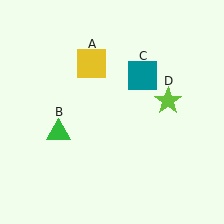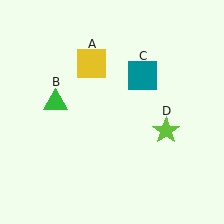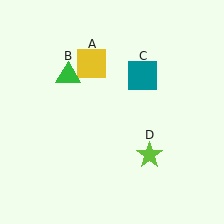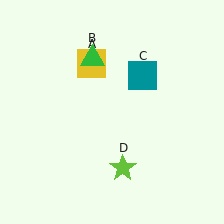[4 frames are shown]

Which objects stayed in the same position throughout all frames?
Yellow square (object A) and teal square (object C) remained stationary.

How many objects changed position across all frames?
2 objects changed position: green triangle (object B), lime star (object D).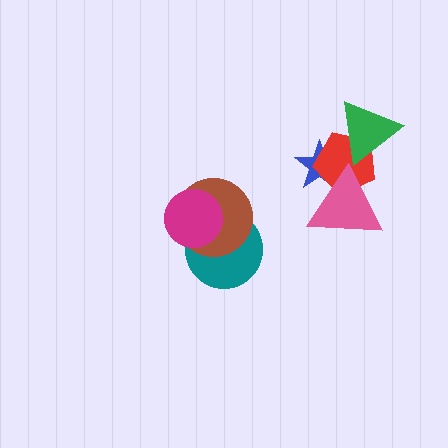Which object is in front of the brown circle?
The magenta circle is in front of the brown circle.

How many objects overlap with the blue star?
2 objects overlap with the blue star.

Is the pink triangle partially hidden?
No, no other shape covers it.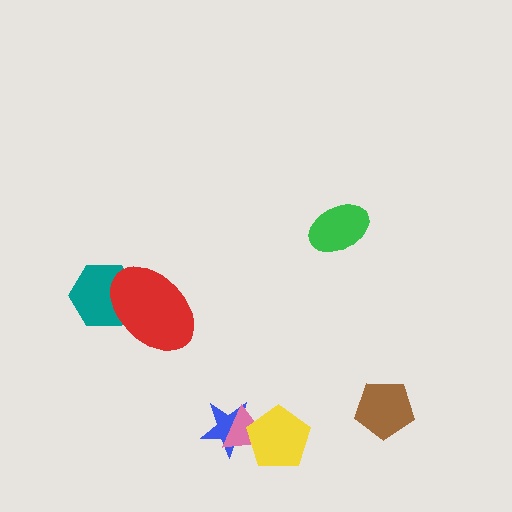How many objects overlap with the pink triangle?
2 objects overlap with the pink triangle.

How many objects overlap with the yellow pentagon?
2 objects overlap with the yellow pentagon.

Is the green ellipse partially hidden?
No, no other shape covers it.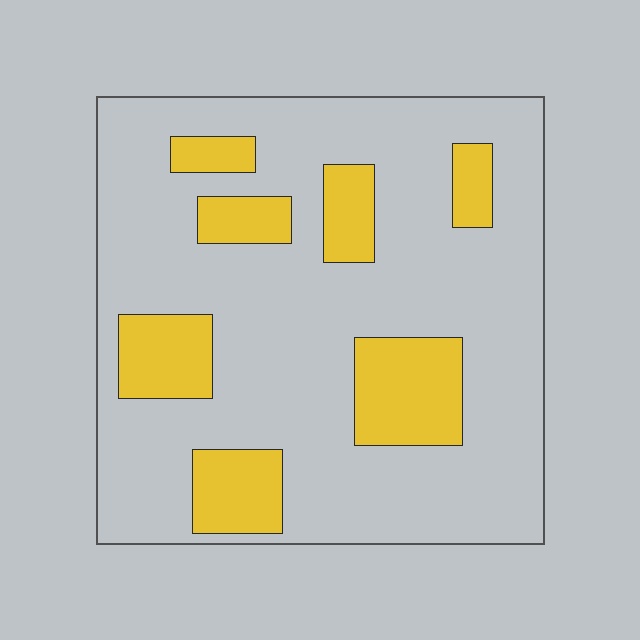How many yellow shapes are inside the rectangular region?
7.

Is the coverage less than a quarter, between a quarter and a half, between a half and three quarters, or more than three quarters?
Less than a quarter.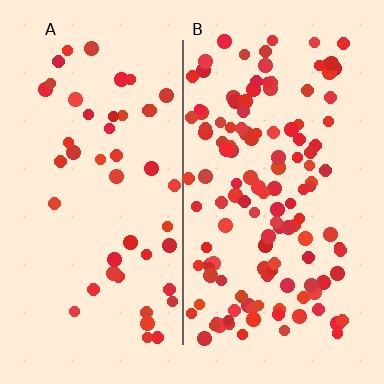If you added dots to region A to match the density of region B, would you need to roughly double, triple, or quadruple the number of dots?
Approximately triple.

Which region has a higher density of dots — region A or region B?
B (the right).